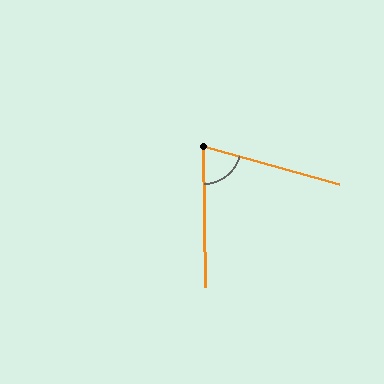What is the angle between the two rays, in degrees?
Approximately 73 degrees.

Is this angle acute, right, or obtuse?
It is acute.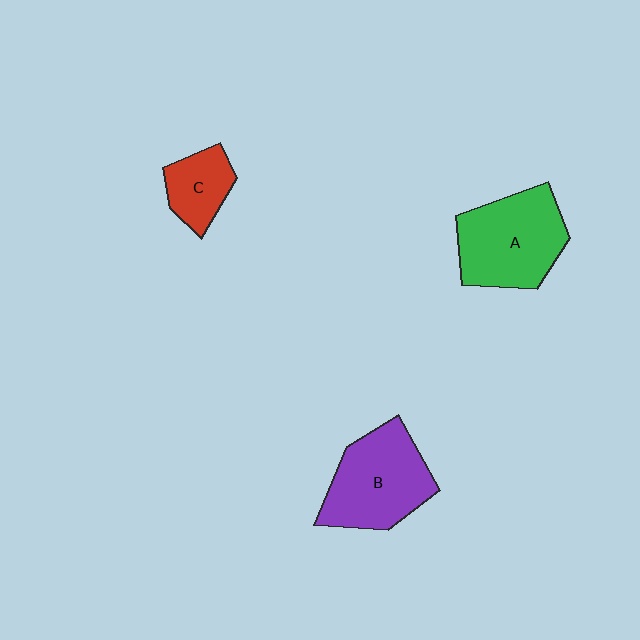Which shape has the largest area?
Shape A (green).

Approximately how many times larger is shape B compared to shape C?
Approximately 2.1 times.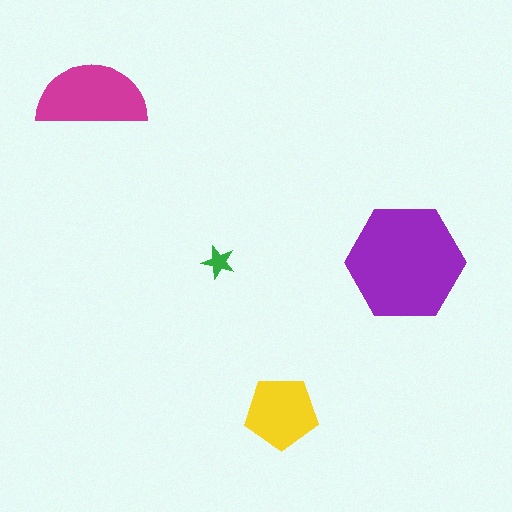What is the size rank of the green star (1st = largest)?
4th.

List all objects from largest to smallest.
The purple hexagon, the magenta semicircle, the yellow pentagon, the green star.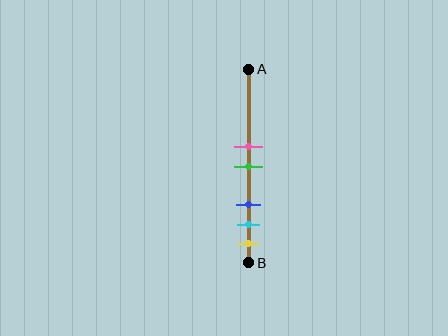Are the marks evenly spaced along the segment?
No, the marks are not evenly spaced.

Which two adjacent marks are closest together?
The pink and green marks are the closest adjacent pair.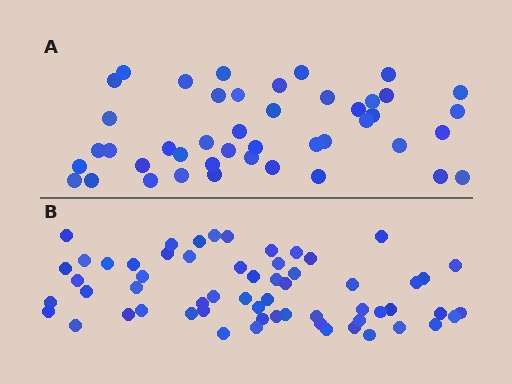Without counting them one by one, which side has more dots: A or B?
Region B (the bottom region) has more dots.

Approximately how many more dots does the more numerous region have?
Region B has approximately 15 more dots than region A.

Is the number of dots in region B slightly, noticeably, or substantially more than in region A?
Region B has noticeably more, but not dramatically so. The ratio is roughly 1.4 to 1.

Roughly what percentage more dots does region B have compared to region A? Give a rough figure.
About 35% more.